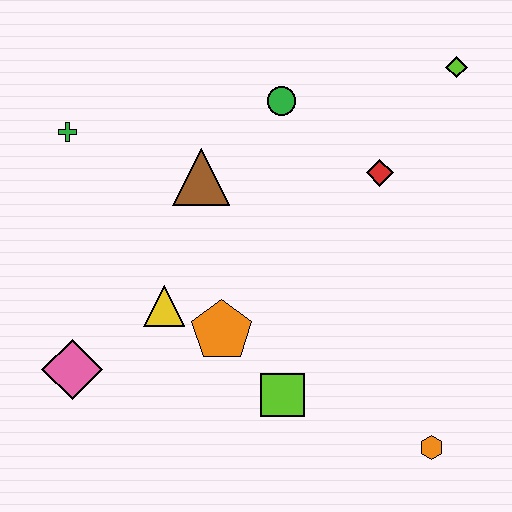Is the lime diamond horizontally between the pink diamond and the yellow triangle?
No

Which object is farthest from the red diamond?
The pink diamond is farthest from the red diamond.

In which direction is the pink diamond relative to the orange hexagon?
The pink diamond is to the left of the orange hexagon.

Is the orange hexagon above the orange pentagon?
No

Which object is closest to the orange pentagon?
The yellow triangle is closest to the orange pentagon.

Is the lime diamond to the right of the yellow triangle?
Yes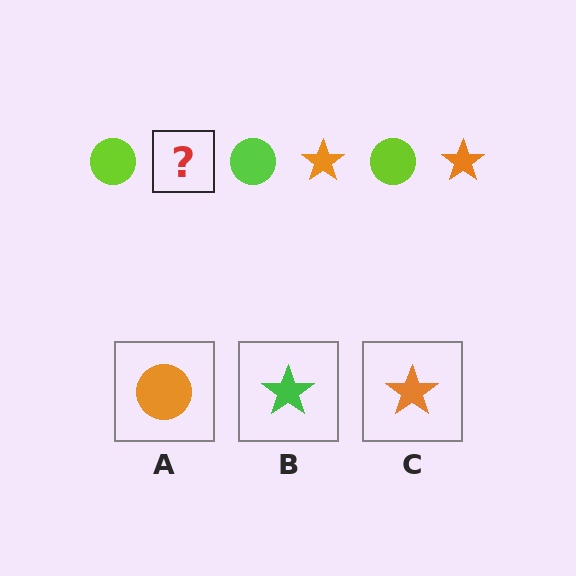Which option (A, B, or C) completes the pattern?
C.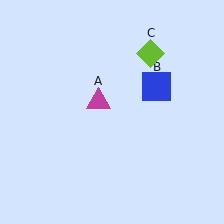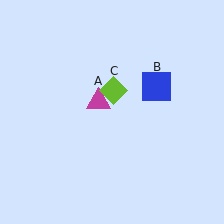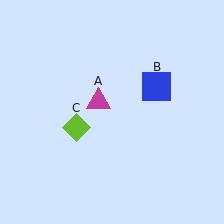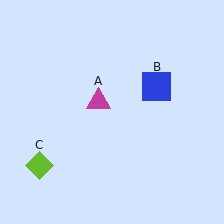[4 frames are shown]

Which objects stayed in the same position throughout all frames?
Magenta triangle (object A) and blue square (object B) remained stationary.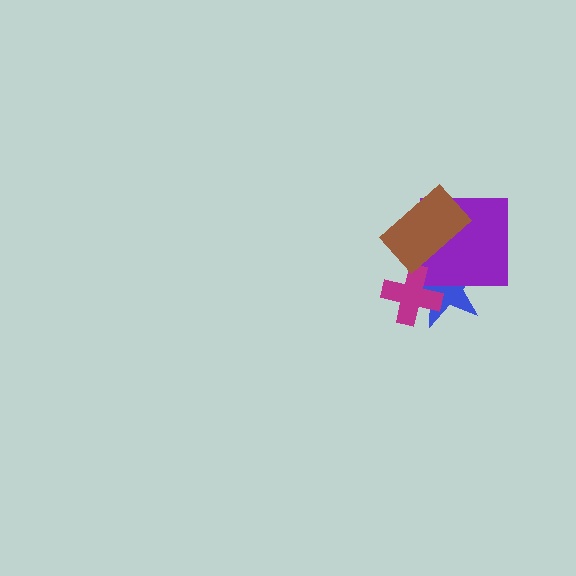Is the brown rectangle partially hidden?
No, no other shape covers it.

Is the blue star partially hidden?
Yes, it is partially covered by another shape.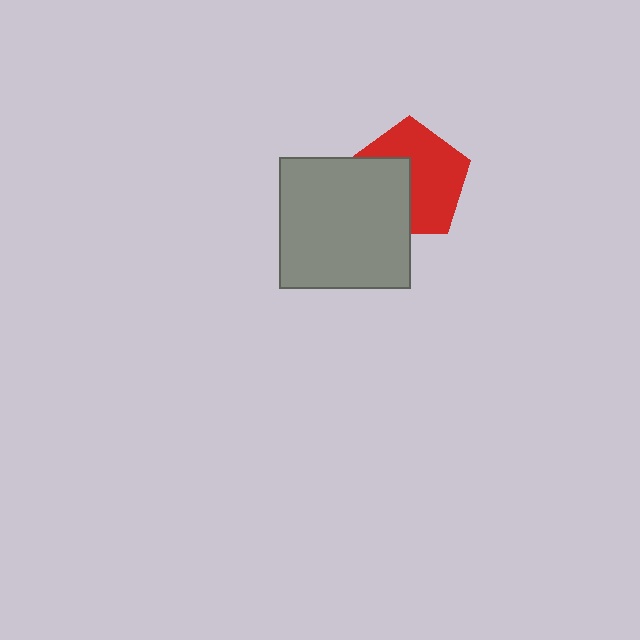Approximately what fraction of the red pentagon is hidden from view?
Roughly 40% of the red pentagon is hidden behind the gray square.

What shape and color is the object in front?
The object in front is a gray square.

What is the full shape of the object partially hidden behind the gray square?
The partially hidden object is a red pentagon.